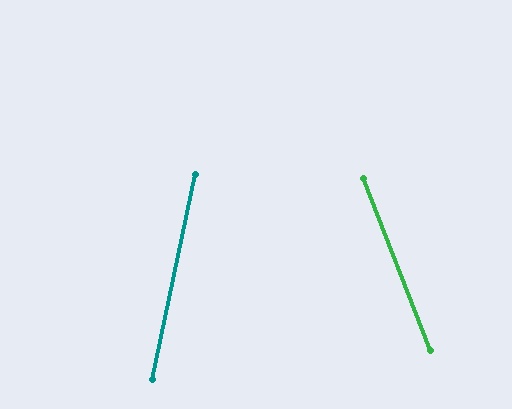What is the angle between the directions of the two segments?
Approximately 33 degrees.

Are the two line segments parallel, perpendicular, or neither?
Neither parallel nor perpendicular — they differ by about 33°.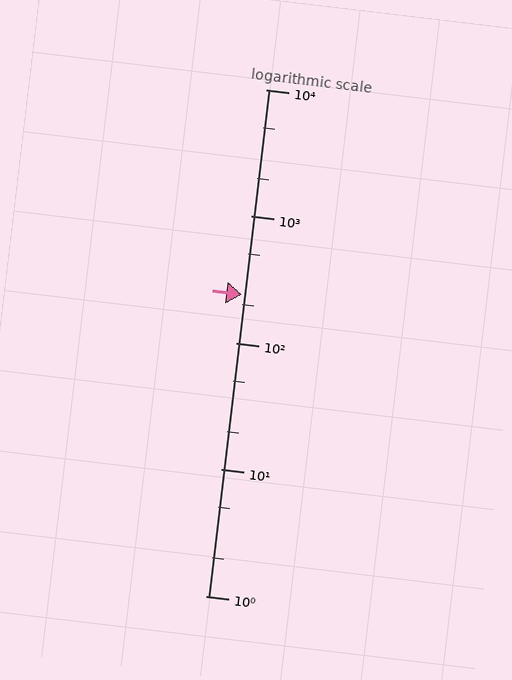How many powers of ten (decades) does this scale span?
The scale spans 4 decades, from 1 to 10000.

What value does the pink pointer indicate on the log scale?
The pointer indicates approximately 240.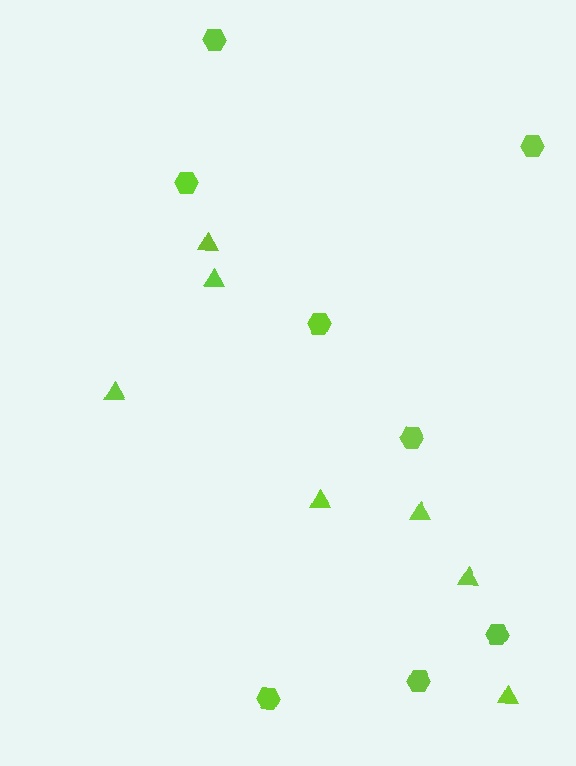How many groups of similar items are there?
There are 2 groups: one group of triangles (7) and one group of hexagons (8).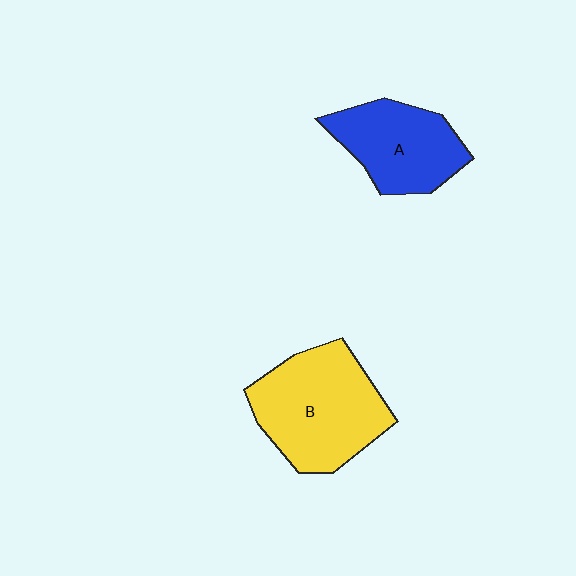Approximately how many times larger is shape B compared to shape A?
Approximately 1.4 times.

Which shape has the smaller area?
Shape A (blue).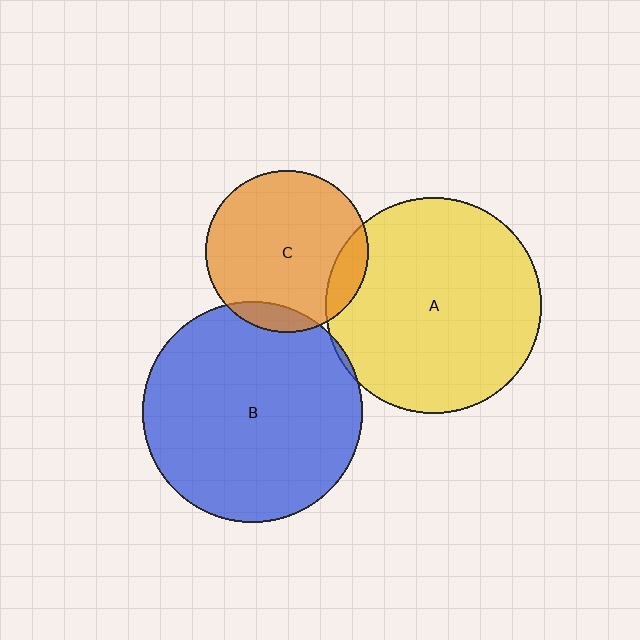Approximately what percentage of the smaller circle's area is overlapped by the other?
Approximately 10%.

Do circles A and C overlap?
Yes.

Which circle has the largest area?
Circle B (blue).